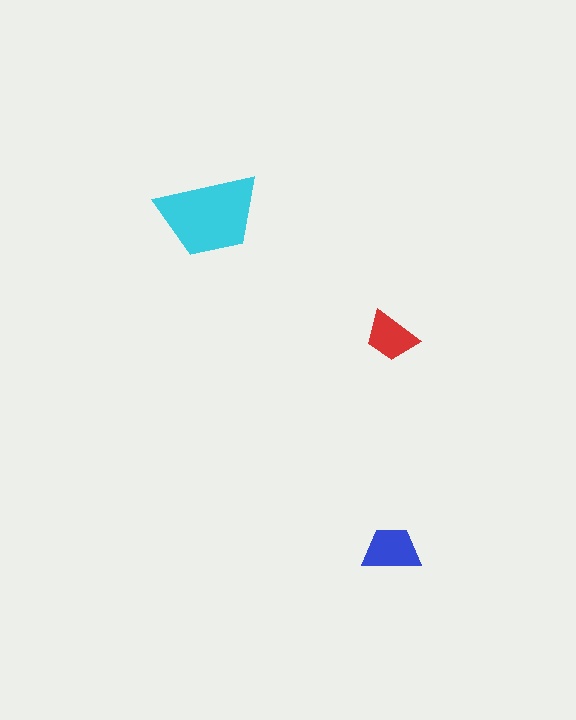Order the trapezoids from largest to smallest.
the cyan one, the blue one, the red one.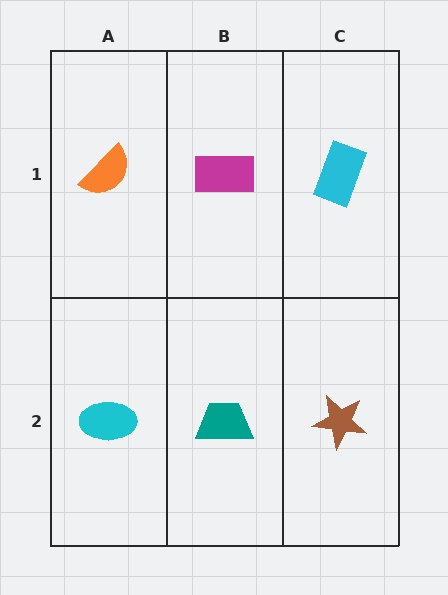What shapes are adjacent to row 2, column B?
A magenta rectangle (row 1, column B), a cyan ellipse (row 2, column A), a brown star (row 2, column C).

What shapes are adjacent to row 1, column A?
A cyan ellipse (row 2, column A), a magenta rectangle (row 1, column B).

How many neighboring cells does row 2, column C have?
2.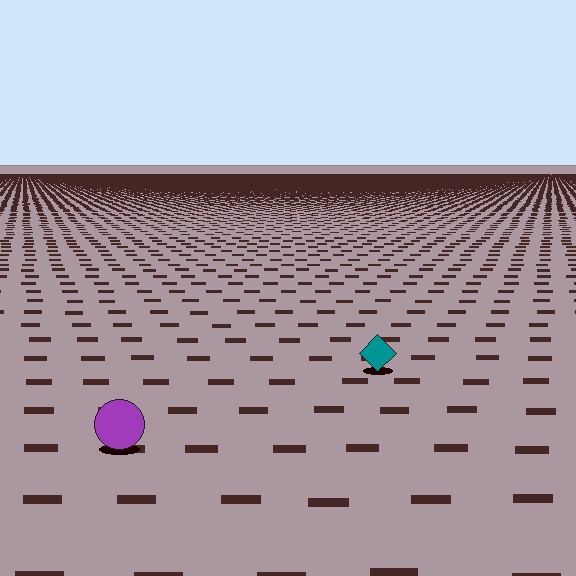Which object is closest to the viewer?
The purple circle is closest. The texture marks near it are larger and more spread out.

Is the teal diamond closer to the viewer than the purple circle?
No. The purple circle is closer — you can tell from the texture gradient: the ground texture is coarser near it.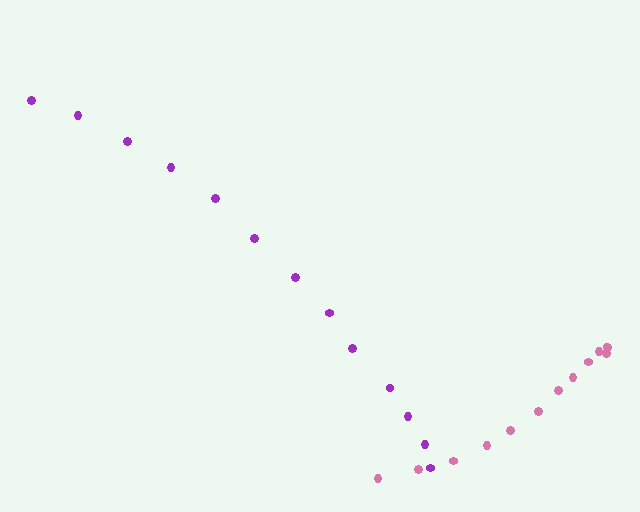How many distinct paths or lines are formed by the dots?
There are 2 distinct paths.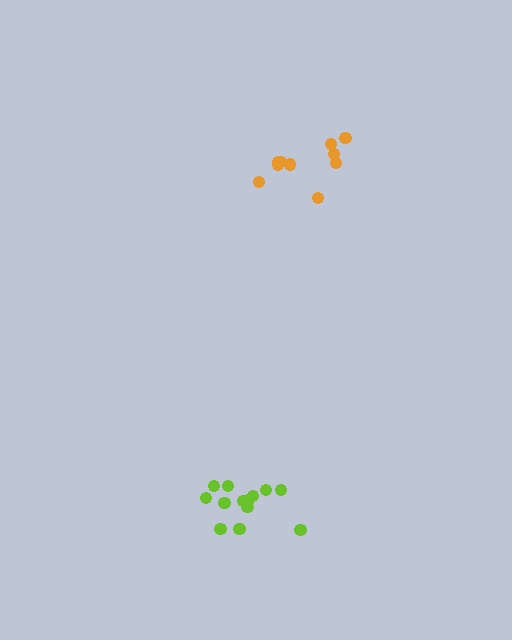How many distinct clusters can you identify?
There are 2 distinct clusters.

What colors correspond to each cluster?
The clusters are colored: orange, lime.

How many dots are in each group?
Group 1: 10 dots, Group 2: 13 dots (23 total).